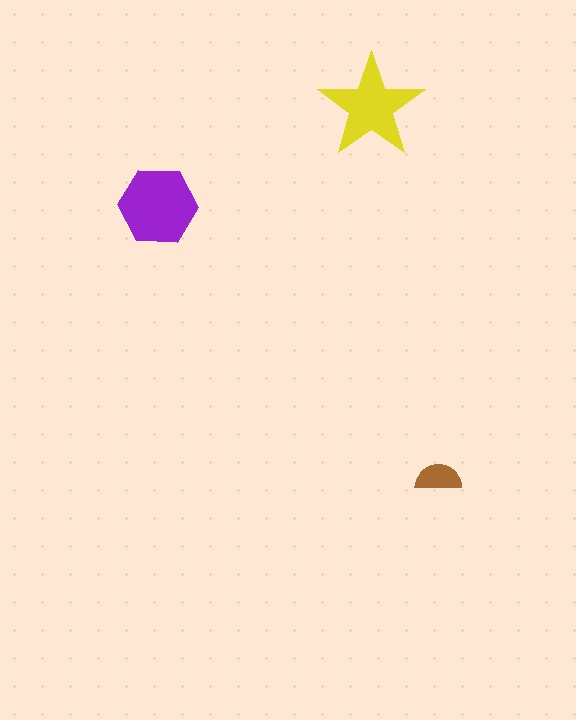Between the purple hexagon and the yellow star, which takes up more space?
The purple hexagon.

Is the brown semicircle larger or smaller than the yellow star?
Smaller.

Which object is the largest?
The purple hexagon.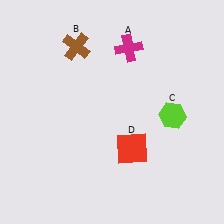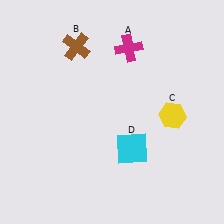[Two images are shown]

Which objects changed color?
C changed from lime to yellow. D changed from red to cyan.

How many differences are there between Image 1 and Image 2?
There are 2 differences between the two images.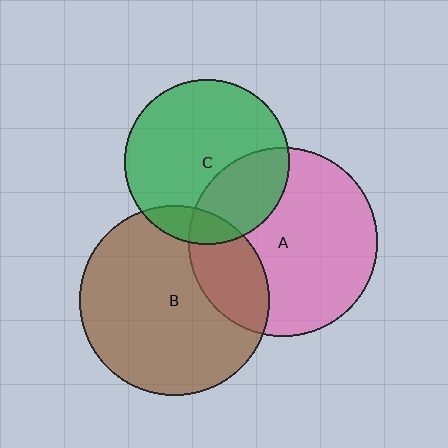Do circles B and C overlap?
Yes.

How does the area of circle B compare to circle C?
Approximately 1.3 times.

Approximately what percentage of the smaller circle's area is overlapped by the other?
Approximately 10%.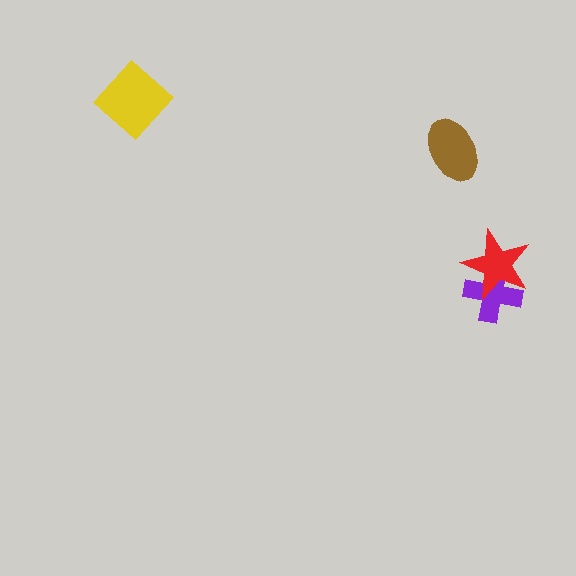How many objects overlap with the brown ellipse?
0 objects overlap with the brown ellipse.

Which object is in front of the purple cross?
The red star is in front of the purple cross.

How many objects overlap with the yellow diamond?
0 objects overlap with the yellow diamond.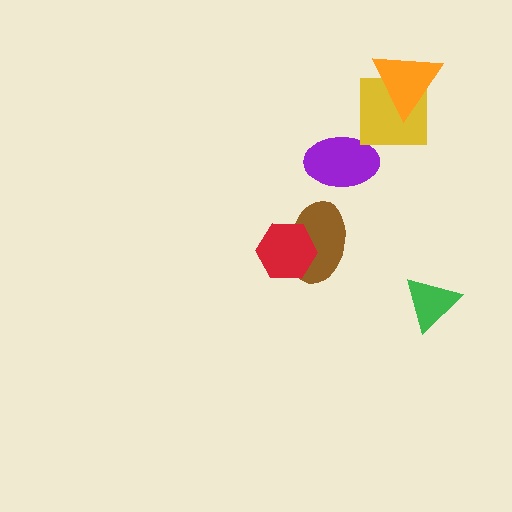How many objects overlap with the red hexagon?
1 object overlaps with the red hexagon.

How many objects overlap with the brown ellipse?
1 object overlaps with the brown ellipse.